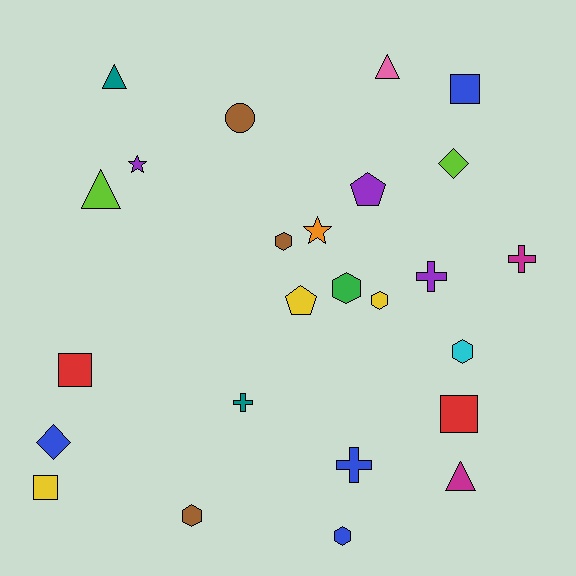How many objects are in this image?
There are 25 objects.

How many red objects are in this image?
There are 2 red objects.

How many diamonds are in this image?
There are 2 diamonds.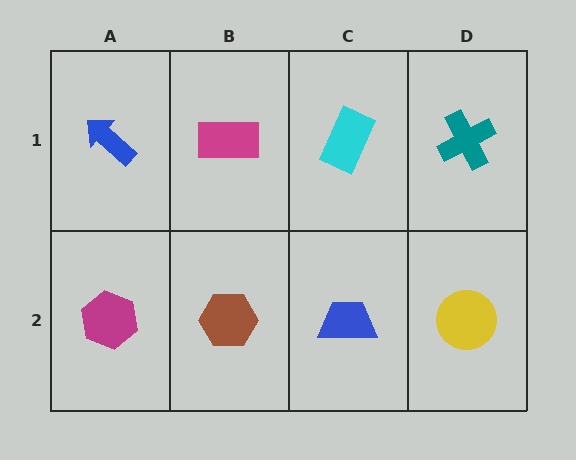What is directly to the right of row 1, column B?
A cyan rectangle.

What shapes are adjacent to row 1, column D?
A yellow circle (row 2, column D), a cyan rectangle (row 1, column C).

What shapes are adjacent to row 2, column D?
A teal cross (row 1, column D), a blue trapezoid (row 2, column C).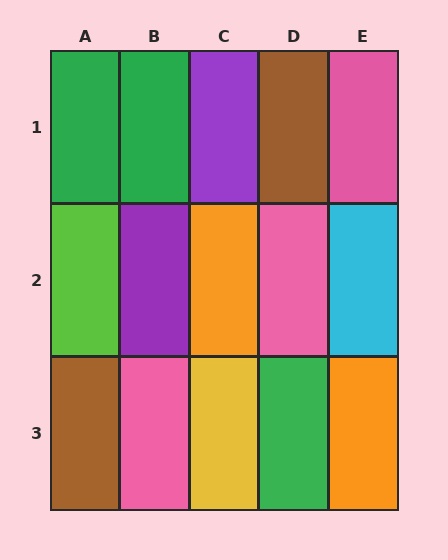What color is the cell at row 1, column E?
Pink.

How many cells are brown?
2 cells are brown.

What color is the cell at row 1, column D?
Brown.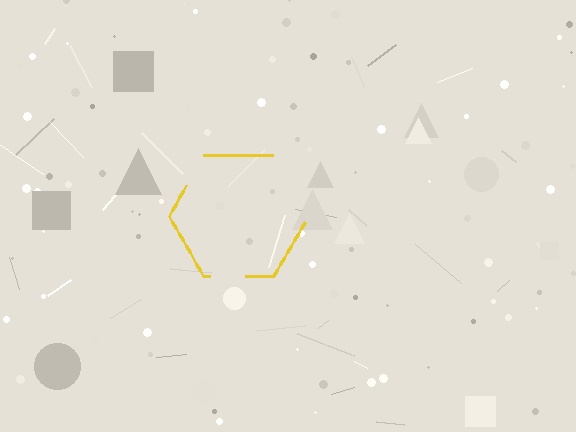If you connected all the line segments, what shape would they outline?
They would outline a hexagon.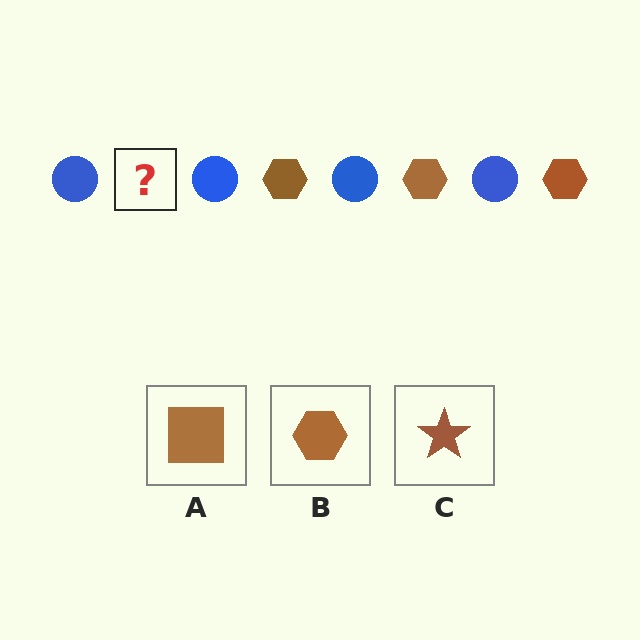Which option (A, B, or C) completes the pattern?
B.